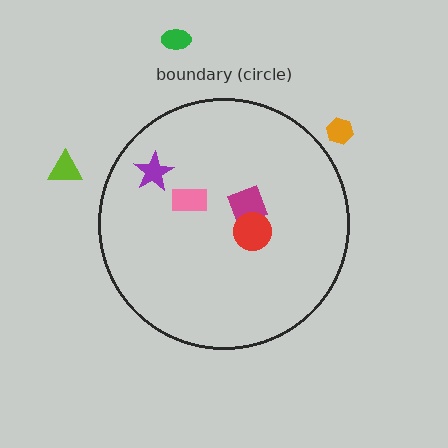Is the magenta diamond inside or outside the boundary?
Inside.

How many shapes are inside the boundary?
4 inside, 3 outside.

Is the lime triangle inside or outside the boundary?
Outside.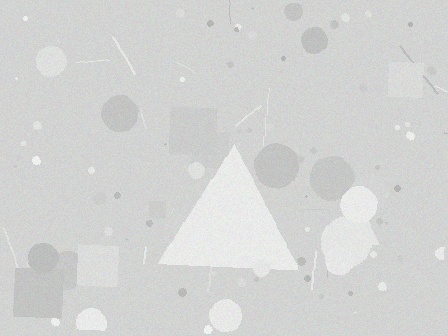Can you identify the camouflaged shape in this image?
The camouflaged shape is a triangle.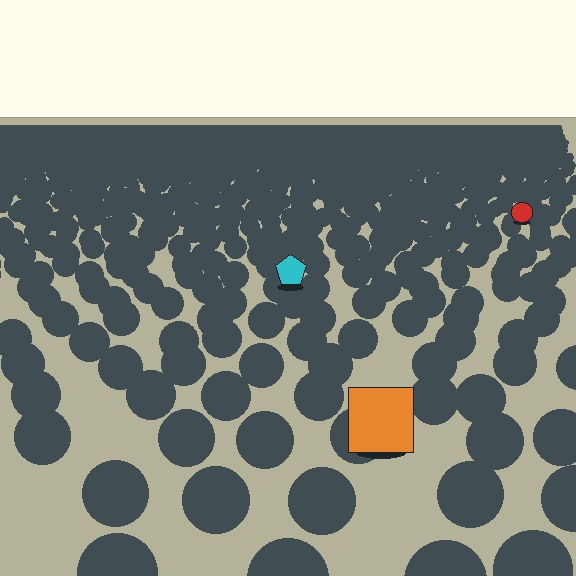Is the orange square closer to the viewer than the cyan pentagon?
Yes. The orange square is closer — you can tell from the texture gradient: the ground texture is coarser near it.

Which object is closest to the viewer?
The orange square is closest. The texture marks near it are larger and more spread out.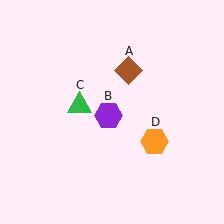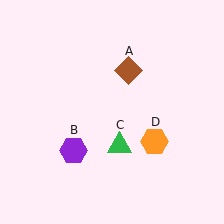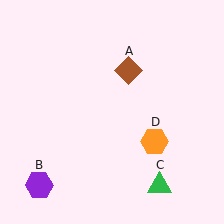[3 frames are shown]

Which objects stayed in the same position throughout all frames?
Brown diamond (object A) and orange hexagon (object D) remained stationary.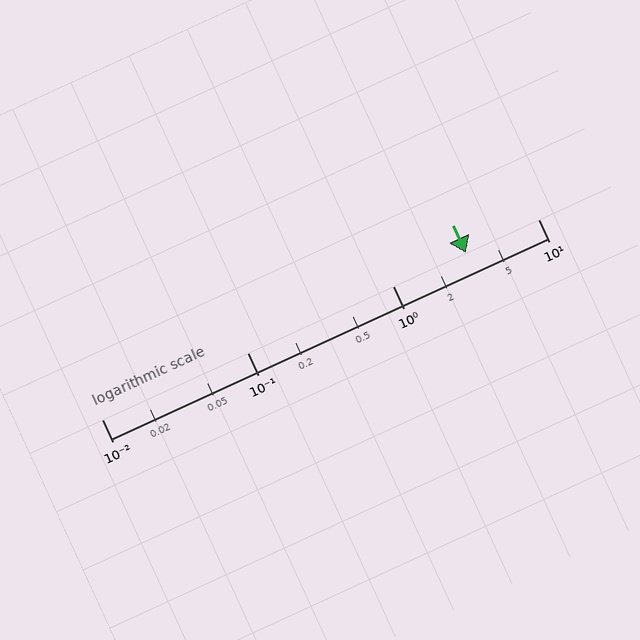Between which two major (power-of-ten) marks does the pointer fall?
The pointer is between 1 and 10.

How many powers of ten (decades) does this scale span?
The scale spans 3 decades, from 0.01 to 10.